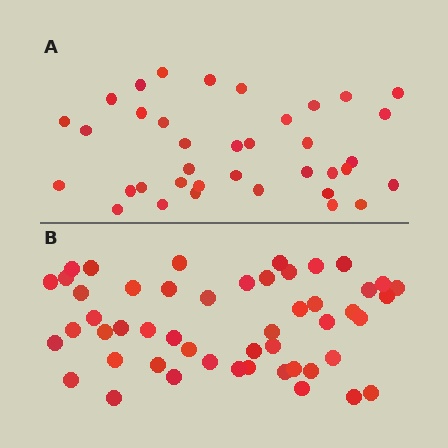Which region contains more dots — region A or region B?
Region B (the bottom region) has more dots.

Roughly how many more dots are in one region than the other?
Region B has approximately 15 more dots than region A.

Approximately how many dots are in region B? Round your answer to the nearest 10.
About 50 dots.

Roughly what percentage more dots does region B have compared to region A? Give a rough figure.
About 35% more.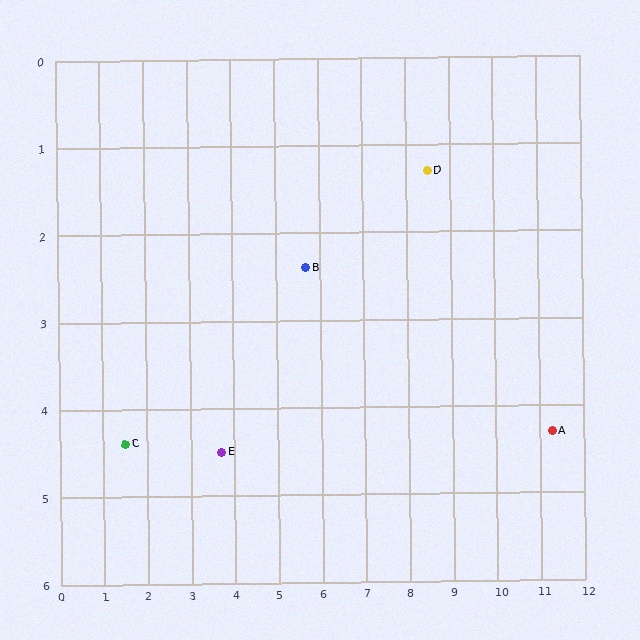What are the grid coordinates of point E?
Point E is at approximately (3.7, 4.5).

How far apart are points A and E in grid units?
Points A and E are about 7.6 grid units apart.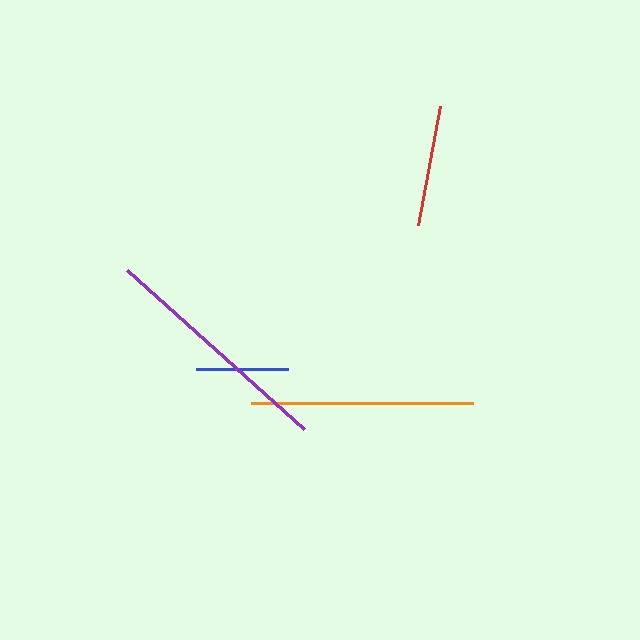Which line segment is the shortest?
The blue line is the shortest at approximately 92 pixels.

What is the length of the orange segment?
The orange segment is approximately 222 pixels long.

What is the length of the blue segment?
The blue segment is approximately 92 pixels long.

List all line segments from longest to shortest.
From longest to shortest: purple, orange, red, blue.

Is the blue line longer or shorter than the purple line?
The purple line is longer than the blue line.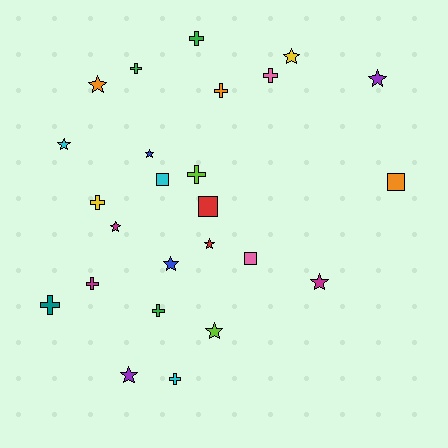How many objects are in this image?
There are 25 objects.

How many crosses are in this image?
There are 10 crosses.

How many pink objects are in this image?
There are 2 pink objects.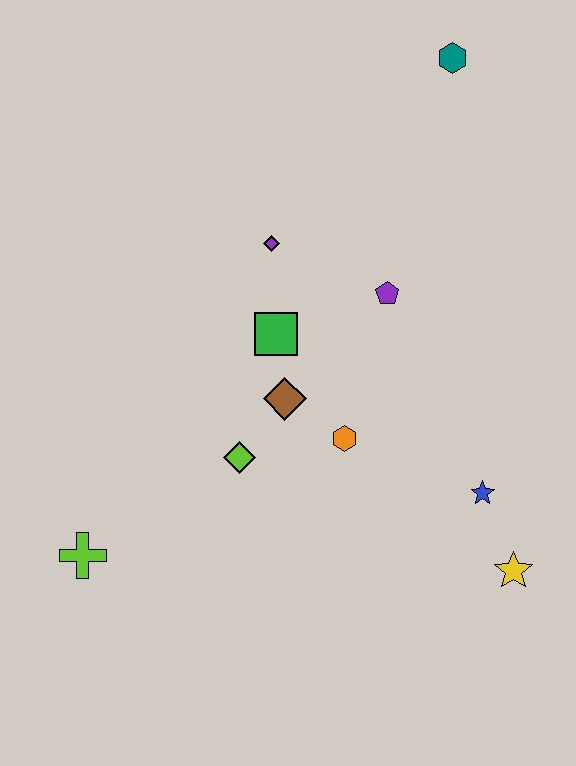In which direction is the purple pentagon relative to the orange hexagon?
The purple pentagon is above the orange hexagon.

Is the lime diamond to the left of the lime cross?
No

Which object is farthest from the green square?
The yellow star is farthest from the green square.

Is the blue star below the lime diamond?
Yes